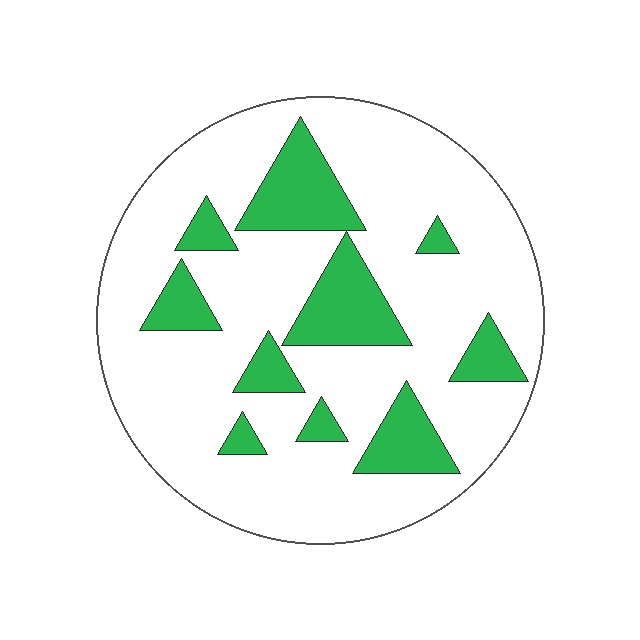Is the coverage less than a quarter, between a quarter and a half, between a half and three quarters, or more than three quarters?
Less than a quarter.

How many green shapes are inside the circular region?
10.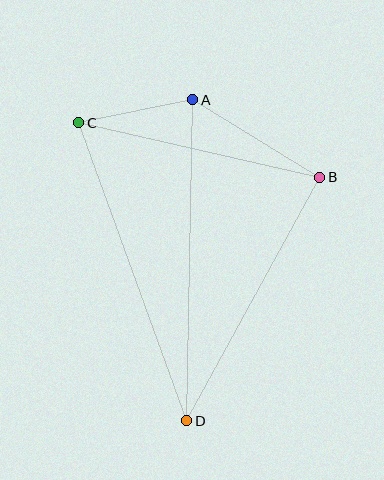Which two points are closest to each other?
Points A and C are closest to each other.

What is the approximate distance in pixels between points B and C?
The distance between B and C is approximately 247 pixels.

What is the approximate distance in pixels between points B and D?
The distance between B and D is approximately 278 pixels.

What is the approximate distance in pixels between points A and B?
The distance between A and B is approximately 149 pixels.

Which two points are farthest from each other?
Points A and D are farthest from each other.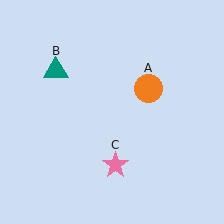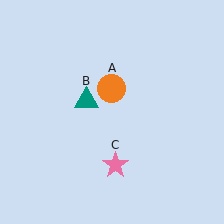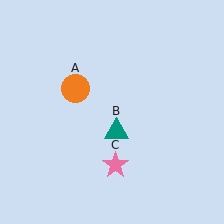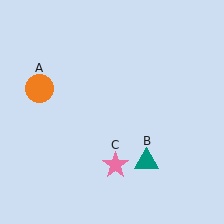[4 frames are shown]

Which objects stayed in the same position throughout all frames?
Pink star (object C) remained stationary.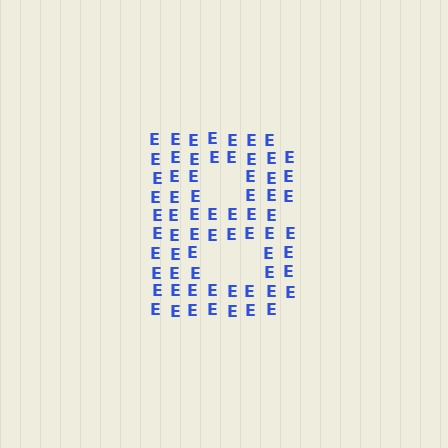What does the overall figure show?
The overall figure shows the letter B.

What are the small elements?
The small elements are letter E's.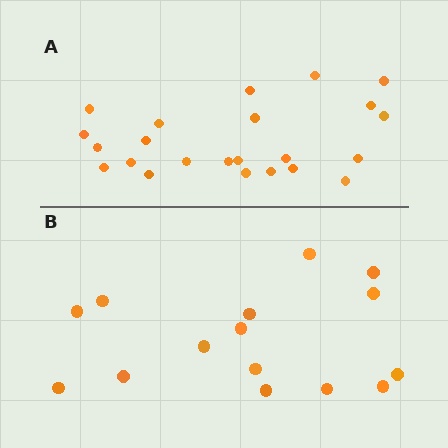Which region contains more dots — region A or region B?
Region A (the top region) has more dots.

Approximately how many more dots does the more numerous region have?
Region A has roughly 8 or so more dots than region B.